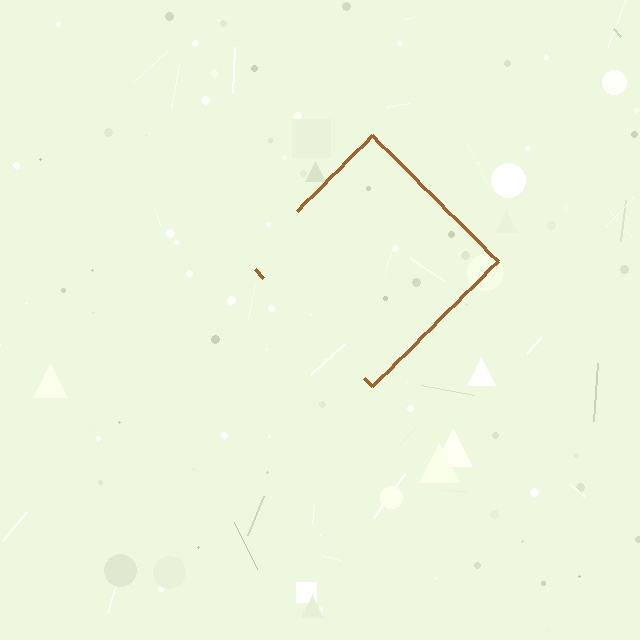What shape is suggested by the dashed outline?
The dashed outline suggests a diamond.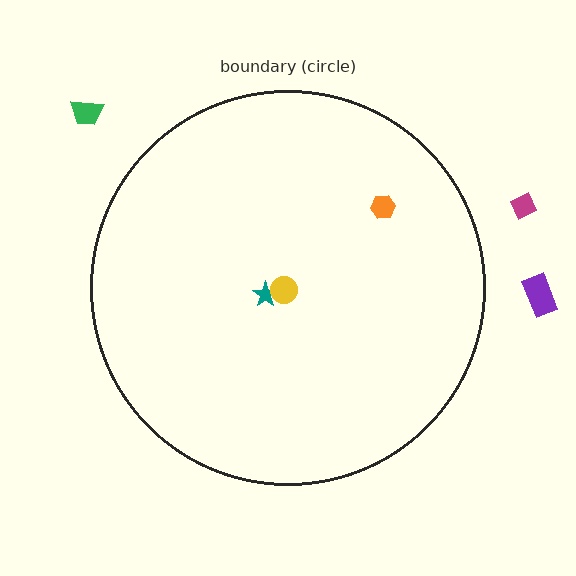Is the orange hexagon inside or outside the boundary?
Inside.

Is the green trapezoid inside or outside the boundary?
Outside.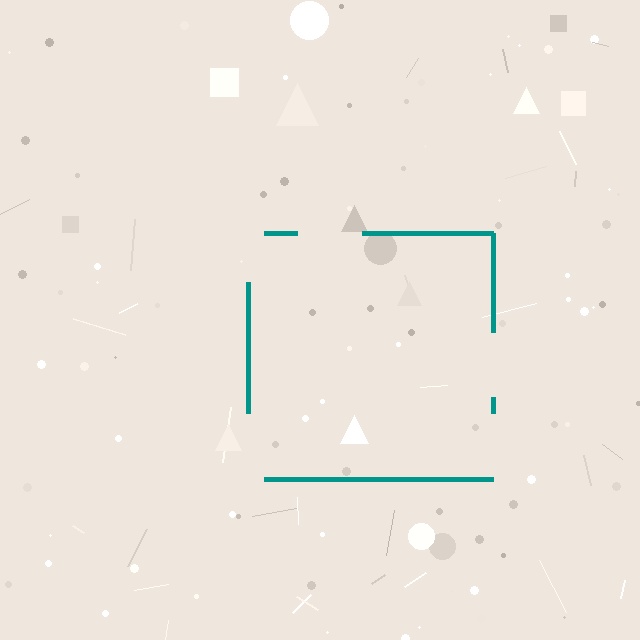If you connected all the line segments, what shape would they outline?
They would outline a square.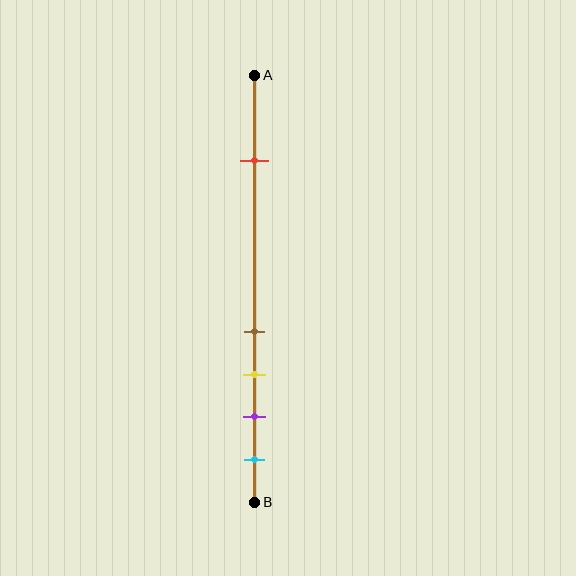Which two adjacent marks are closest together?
The brown and yellow marks are the closest adjacent pair.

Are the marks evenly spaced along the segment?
No, the marks are not evenly spaced.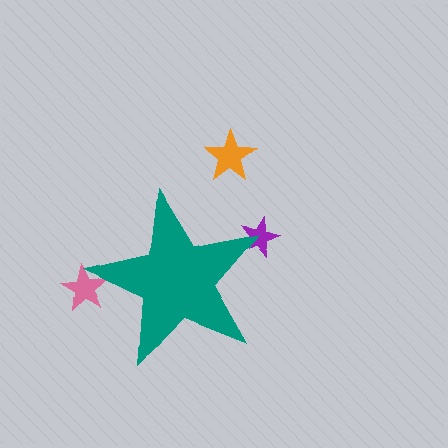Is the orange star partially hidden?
No, the orange star is fully visible.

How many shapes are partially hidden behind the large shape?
2 shapes are partially hidden.